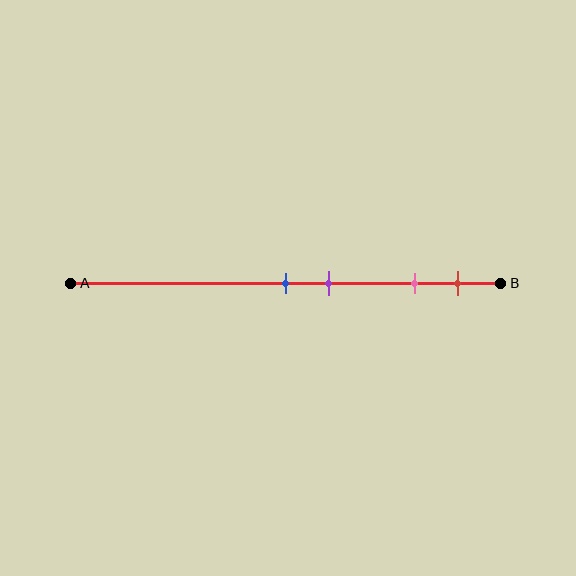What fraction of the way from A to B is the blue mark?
The blue mark is approximately 50% (0.5) of the way from A to B.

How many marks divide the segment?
There are 4 marks dividing the segment.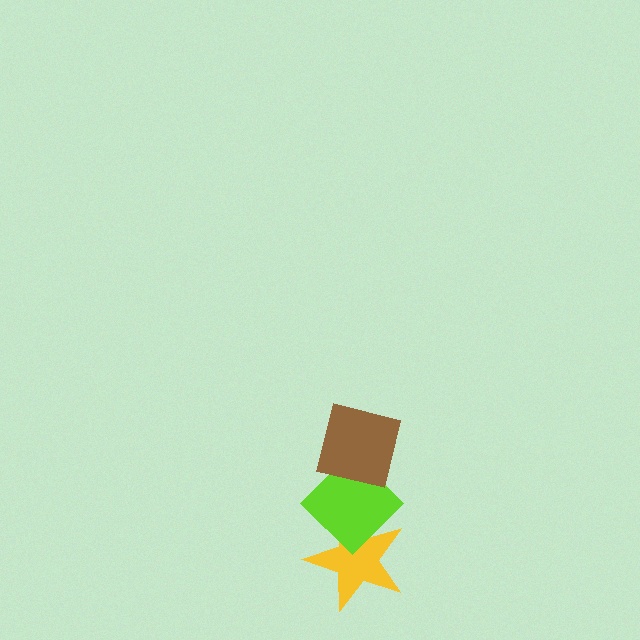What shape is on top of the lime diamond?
The brown square is on top of the lime diamond.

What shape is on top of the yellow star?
The lime diamond is on top of the yellow star.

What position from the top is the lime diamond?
The lime diamond is 2nd from the top.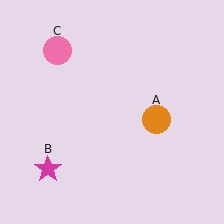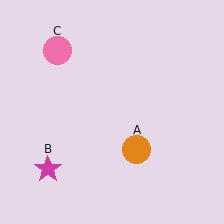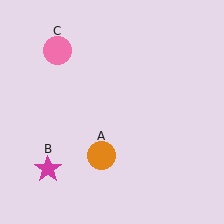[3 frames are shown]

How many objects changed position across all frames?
1 object changed position: orange circle (object A).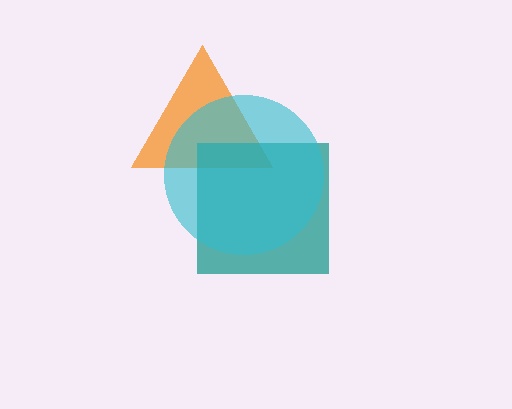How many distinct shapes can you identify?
There are 3 distinct shapes: an orange triangle, a teal square, a cyan circle.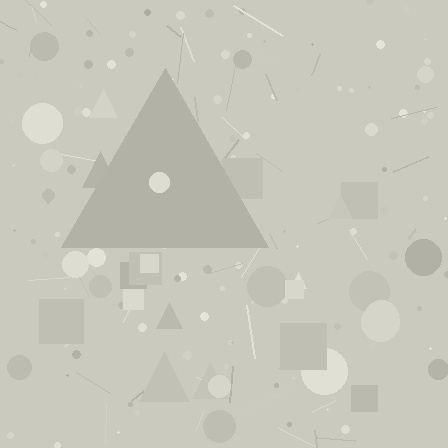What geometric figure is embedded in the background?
A triangle is embedded in the background.